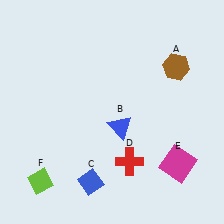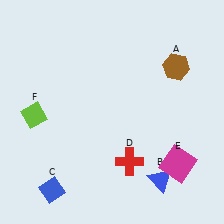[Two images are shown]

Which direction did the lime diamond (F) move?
The lime diamond (F) moved up.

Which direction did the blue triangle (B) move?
The blue triangle (B) moved down.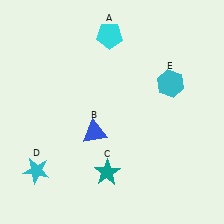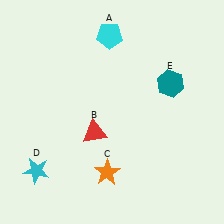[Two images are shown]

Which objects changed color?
B changed from blue to red. C changed from teal to orange. E changed from cyan to teal.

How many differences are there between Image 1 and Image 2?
There are 3 differences between the two images.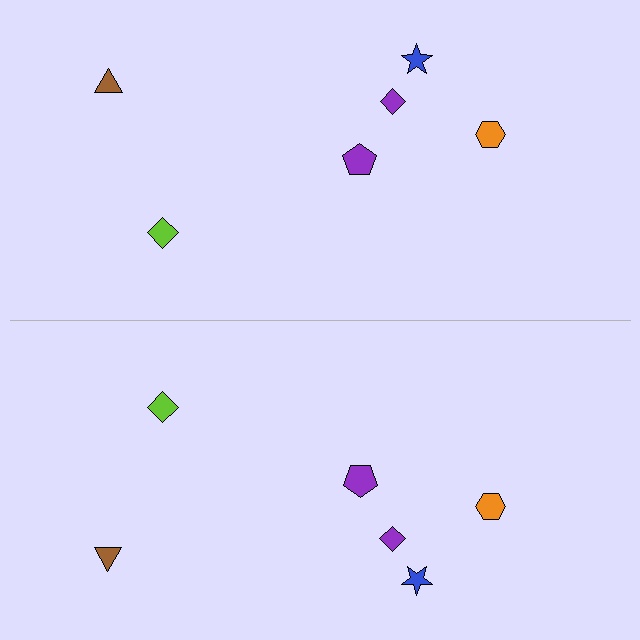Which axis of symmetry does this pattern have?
The pattern has a horizontal axis of symmetry running through the center of the image.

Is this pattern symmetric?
Yes, this pattern has bilateral (reflection) symmetry.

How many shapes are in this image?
There are 12 shapes in this image.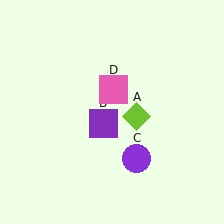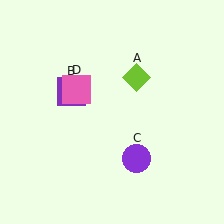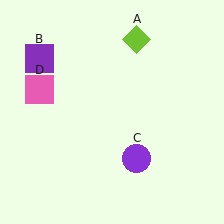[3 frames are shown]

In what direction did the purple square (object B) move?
The purple square (object B) moved up and to the left.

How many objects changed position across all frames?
3 objects changed position: lime diamond (object A), purple square (object B), pink square (object D).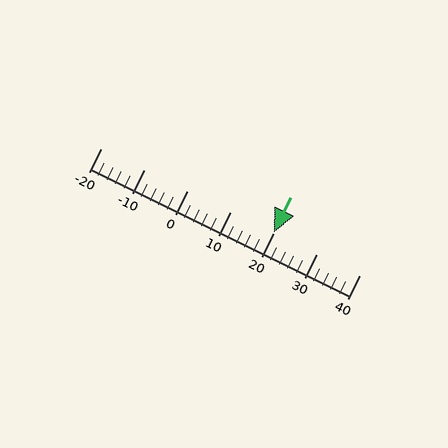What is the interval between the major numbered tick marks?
The major tick marks are spaced 10 units apart.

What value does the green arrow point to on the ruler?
The green arrow points to approximately 20.